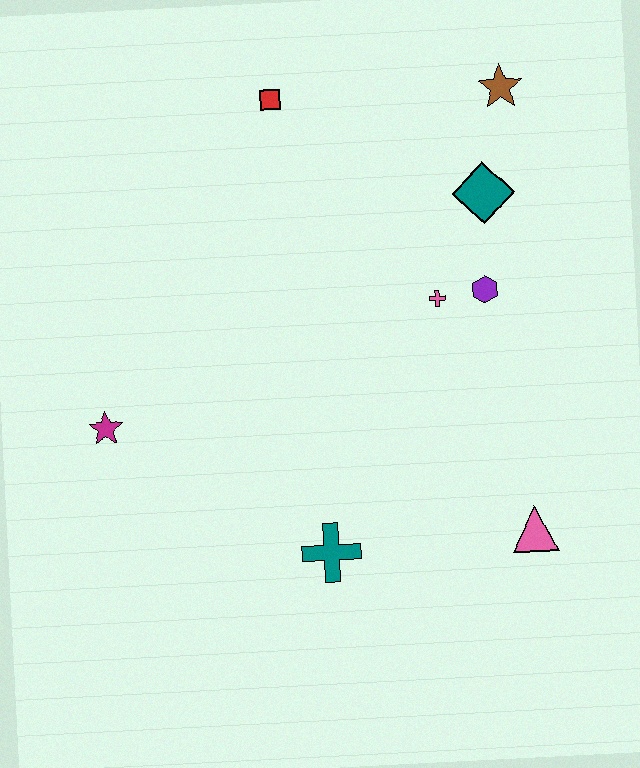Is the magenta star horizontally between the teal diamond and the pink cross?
No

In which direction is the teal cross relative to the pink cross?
The teal cross is below the pink cross.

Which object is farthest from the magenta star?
The brown star is farthest from the magenta star.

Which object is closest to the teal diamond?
The purple hexagon is closest to the teal diamond.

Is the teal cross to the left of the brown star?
Yes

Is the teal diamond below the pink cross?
No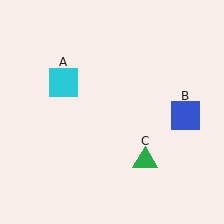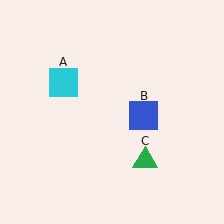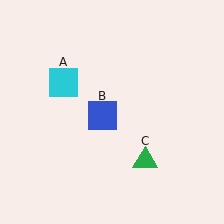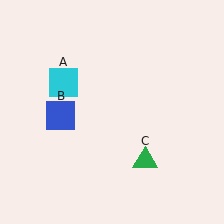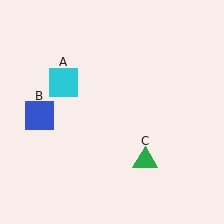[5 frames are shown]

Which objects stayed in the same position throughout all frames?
Cyan square (object A) and green triangle (object C) remained stationary.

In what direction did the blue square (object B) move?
The blue square (object B) moved left.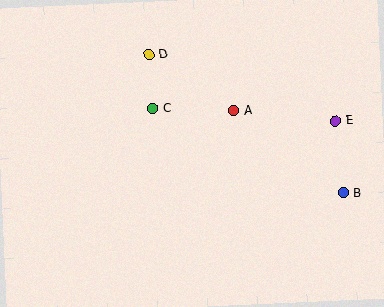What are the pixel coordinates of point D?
Point D is at (149, 55).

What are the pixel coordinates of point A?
Point A is at (234, 111).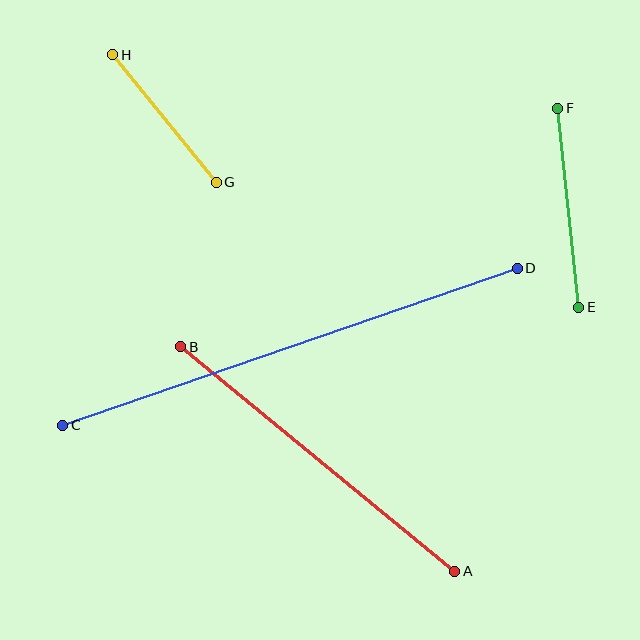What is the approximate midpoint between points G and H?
The midpoint is at approximately (164, 119) pixels.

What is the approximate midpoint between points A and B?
The midpoint is at approximately (318, 459) pixels.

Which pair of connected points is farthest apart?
Points C and D are farthest apart.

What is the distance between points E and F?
The distance is approximately 200 pixels.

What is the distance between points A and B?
The distance is approximately 354 pixels.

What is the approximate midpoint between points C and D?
The midpoint is at approximately (290, 347) pixels.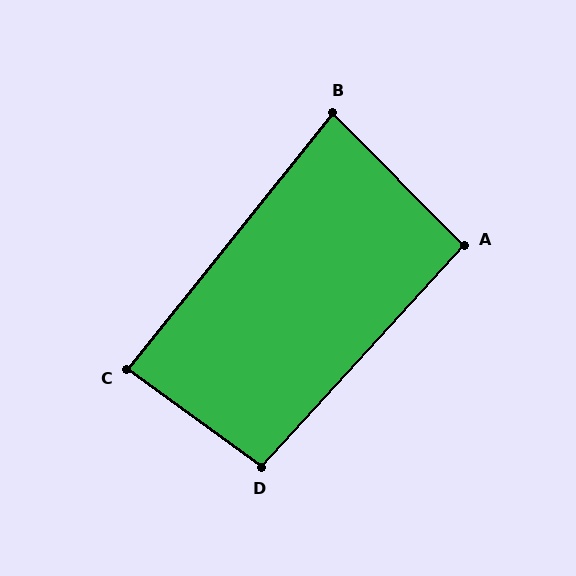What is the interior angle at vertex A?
Approximately 93 degrees (approximately right).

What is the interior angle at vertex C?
Approximately 87 degrees (approximately right).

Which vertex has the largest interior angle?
D, at approximately 97 degrees.